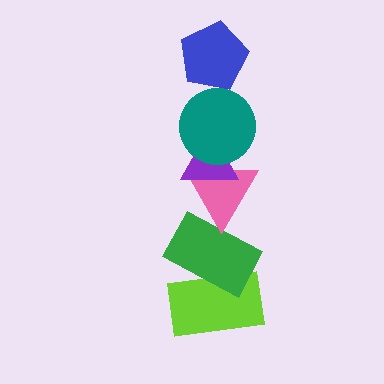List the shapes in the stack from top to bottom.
From top to bottom: the blue pentagon, the teal circle, the purple triangle, the pink triangle, the green rectangle, the lime rectangle.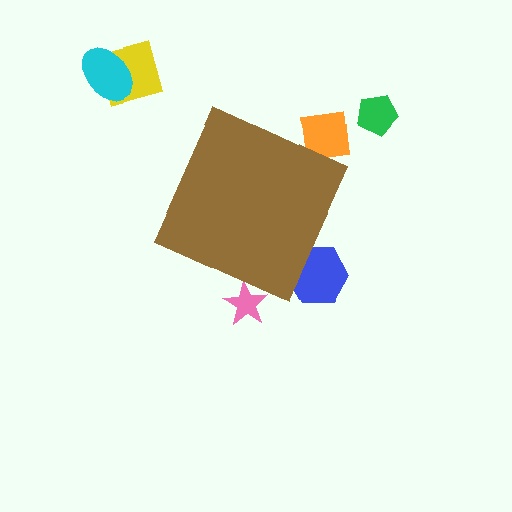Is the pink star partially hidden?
Yes, the pink star is partially hidden behind the brown diamond.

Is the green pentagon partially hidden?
No, the green pentagon is fully visible.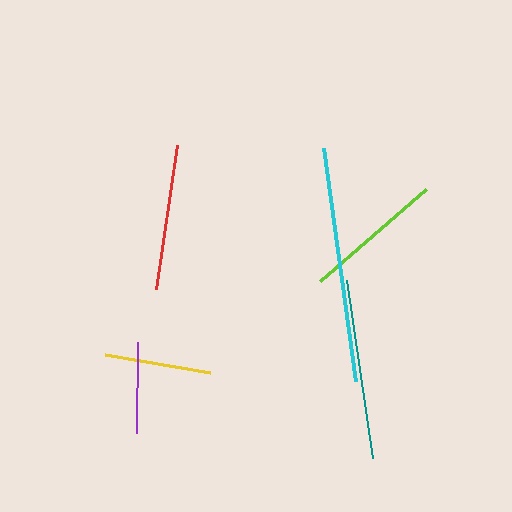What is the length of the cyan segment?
The cyan segment is approximately 235 pixels long.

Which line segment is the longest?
The cyan line is the longest at approximately 235 pixels.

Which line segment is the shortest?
The purple line is the shortest at approximately 91 pixels.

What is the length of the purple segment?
The purple segment is approximately 91 pixels long.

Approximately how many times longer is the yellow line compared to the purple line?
The yellow line is approximately 1.2 times the length of the purple line.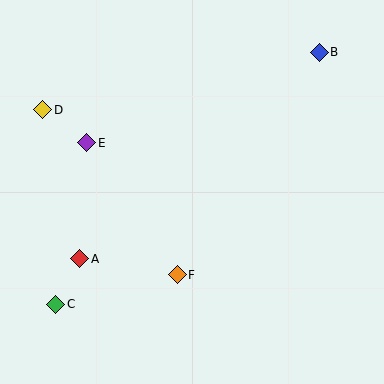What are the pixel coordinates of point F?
Point F is at (177, 275).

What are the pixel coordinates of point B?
Point B is at (319, 52).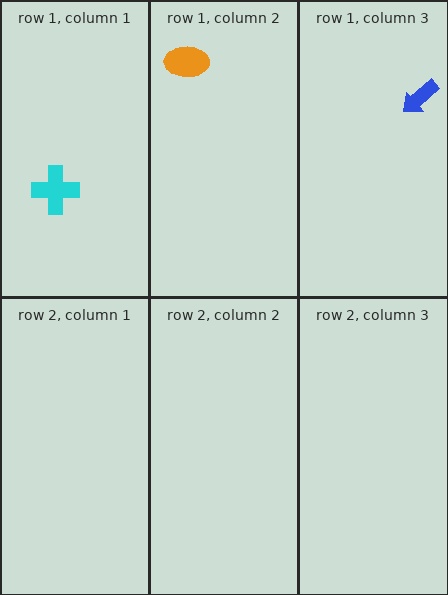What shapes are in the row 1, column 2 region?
The orange ellipse.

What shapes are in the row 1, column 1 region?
The cyan cross.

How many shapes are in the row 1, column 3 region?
1.